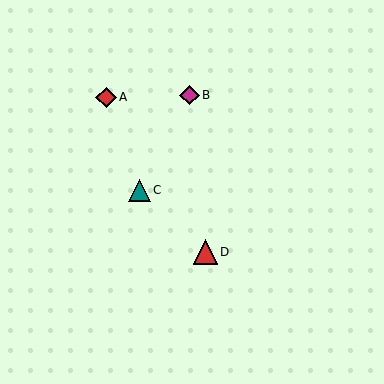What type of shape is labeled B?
Shape B is a magenta diamond.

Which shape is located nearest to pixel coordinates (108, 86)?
The red diamond (labeled A) at (106, 98) is nearest to that location.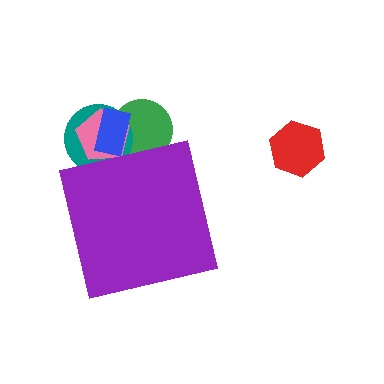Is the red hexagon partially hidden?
No, the red hexagon is fully visible.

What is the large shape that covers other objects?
A purple square.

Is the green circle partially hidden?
Yes, the green circle is partially hidden behind the purple square.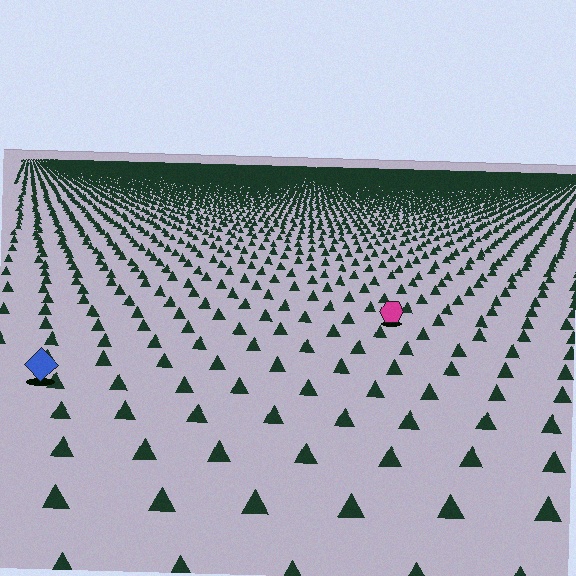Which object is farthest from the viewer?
The magenta hexagon is farthest from the viewer. It appears smaller and the ground texture around it is denser.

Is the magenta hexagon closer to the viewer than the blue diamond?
No. The blue diamond is closer — you can tell from the texture gradient: the ground texture is coarser near it.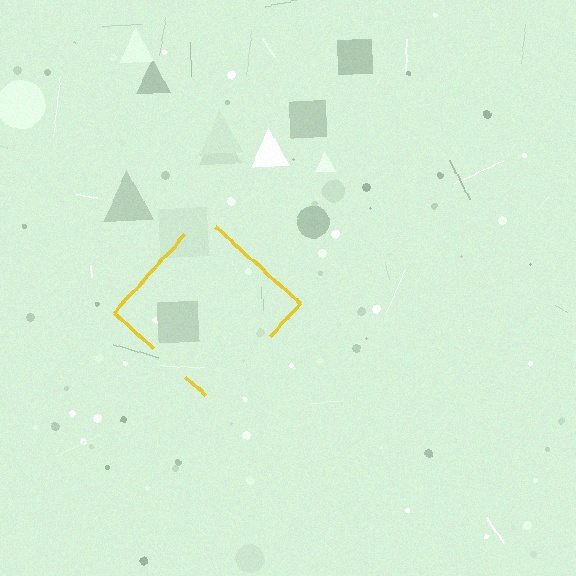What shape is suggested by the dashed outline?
The dashed outline suggests a diamond.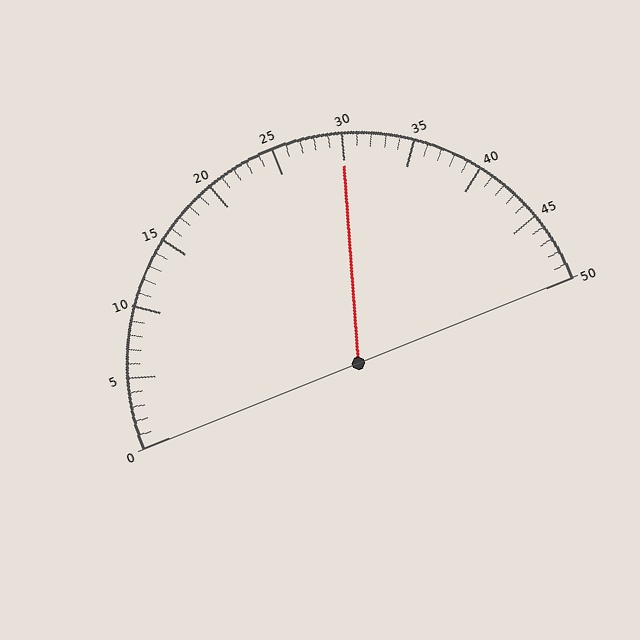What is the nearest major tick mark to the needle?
The nearest major tick mark is 30.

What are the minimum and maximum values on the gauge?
The gauge ranges from 0 to 50.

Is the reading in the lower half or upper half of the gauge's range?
The reading is in the upper half of the range (0 to 50).